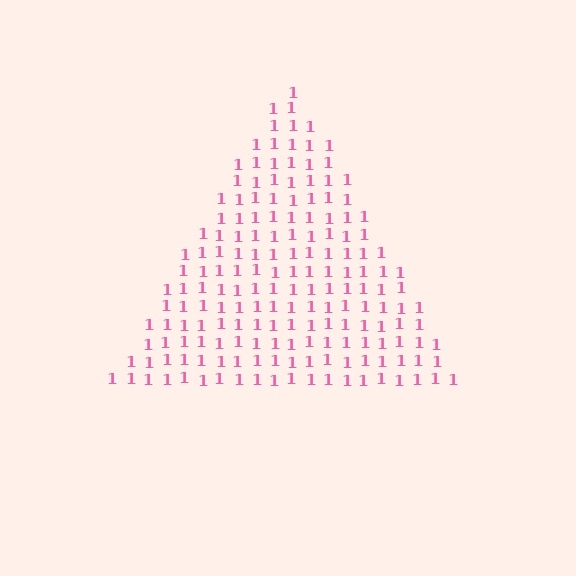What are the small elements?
The small elements are digit 1's.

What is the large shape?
The large shape is a triangle.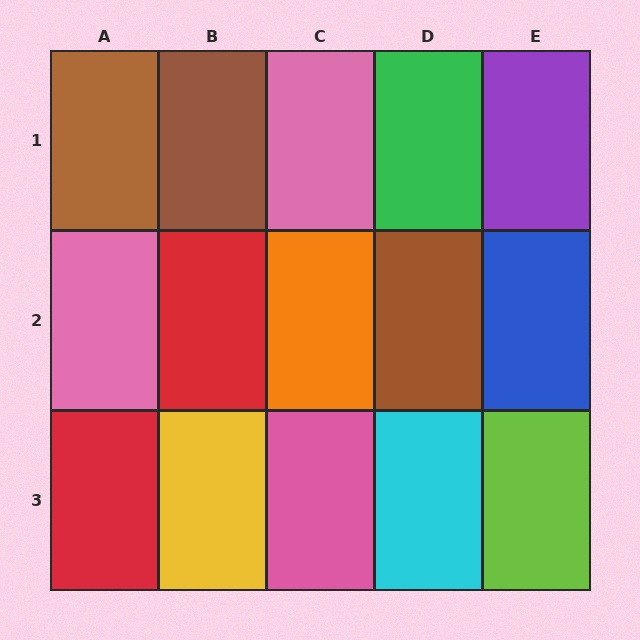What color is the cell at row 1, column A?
Brown.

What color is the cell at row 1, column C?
Pink.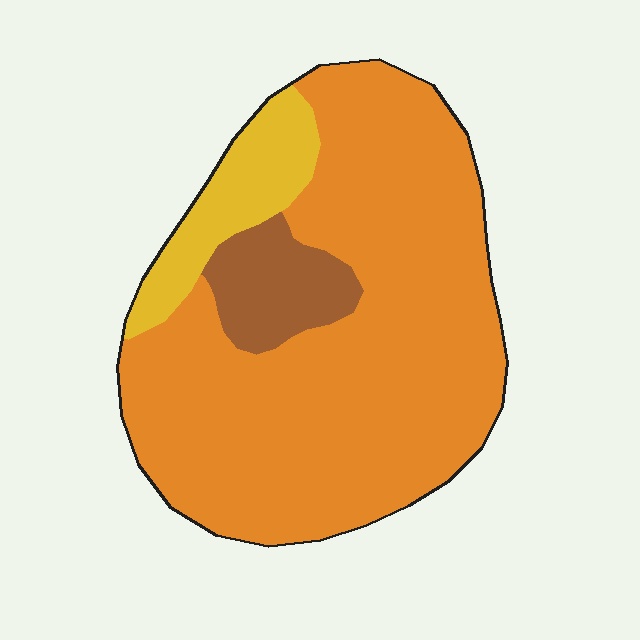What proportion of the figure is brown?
Brown takes up less than a quarter of the figure.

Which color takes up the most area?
Orange, at roughly 80%.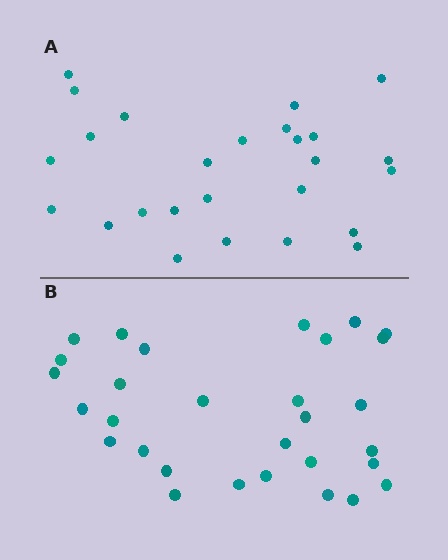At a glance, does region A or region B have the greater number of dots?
Region B (the bottom region) has more dots.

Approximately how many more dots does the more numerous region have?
Region B has about 4 more dots than region A.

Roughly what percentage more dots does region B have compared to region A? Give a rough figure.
About 15% more.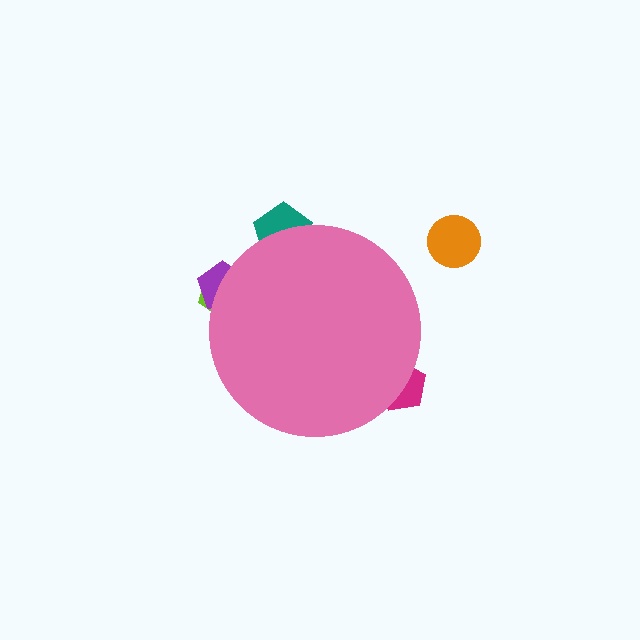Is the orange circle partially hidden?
No, the orange circle is fully visible.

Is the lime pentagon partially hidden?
Yes, the lime pentagon is partially hidden behind the pink circle.